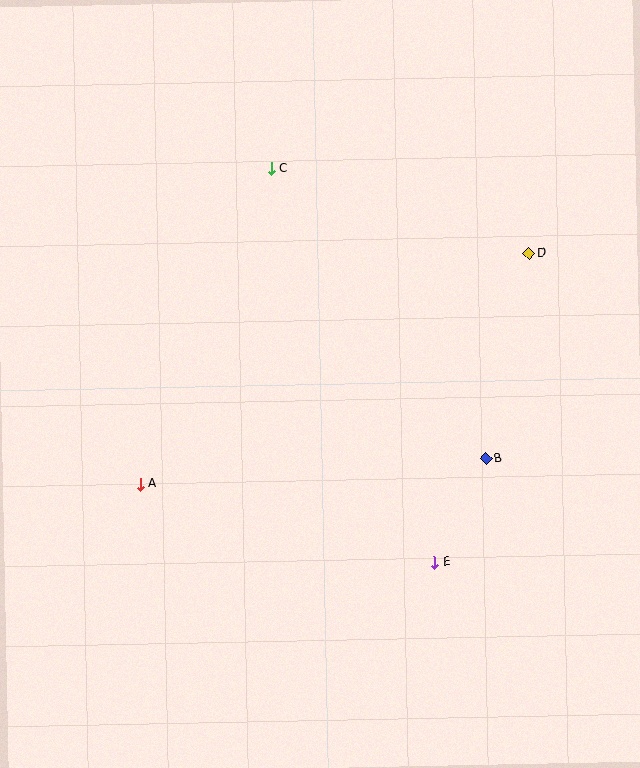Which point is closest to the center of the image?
Point B at (486, 458) is closest to the center.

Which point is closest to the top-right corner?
Point D is closest to the top-right corner.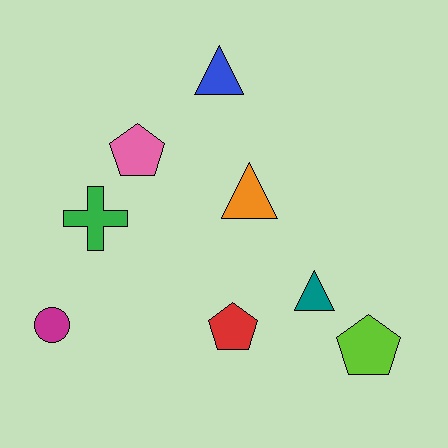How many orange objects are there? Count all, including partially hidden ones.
There is 1 orange object.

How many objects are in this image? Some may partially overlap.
There are 8 objects.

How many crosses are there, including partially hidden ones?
There is 1 cross.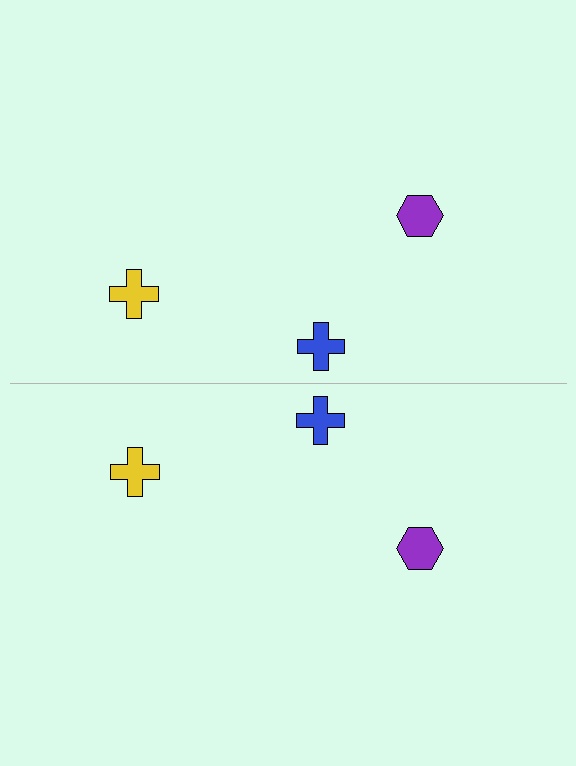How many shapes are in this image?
There are 6 shapes in this image.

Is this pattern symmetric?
Yes, this pattern has bilateral (reflection) symmetry.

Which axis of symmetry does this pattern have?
The pattern has a horizontal axis of symmetry running through the center of the image.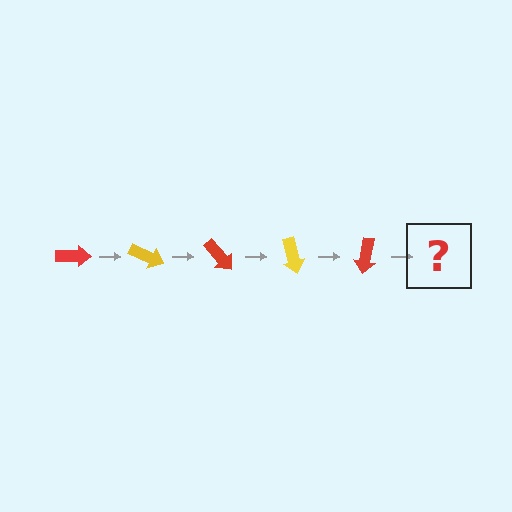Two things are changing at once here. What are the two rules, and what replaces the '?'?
The two rules are that it rotates 25 degrees each step and the color cycles through red and yellow. The '?' should be a yellow arrow, rotated 125 degrees from the start.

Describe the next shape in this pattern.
It should be a yellow arrow, rotated 125 degrees from the start.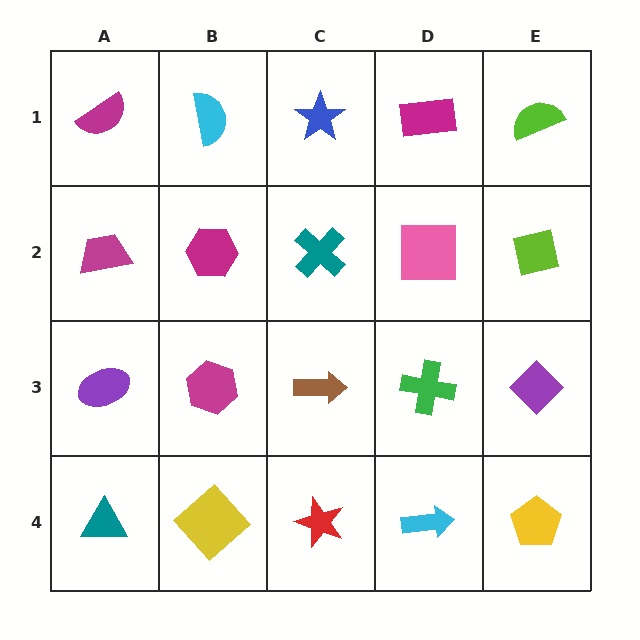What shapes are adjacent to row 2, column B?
A cyan semicircle (row 1, column B), a magenta hexagon (row 3, column B), a magenta trapezoid (row 2, column A), a teal cross (row 2, column C).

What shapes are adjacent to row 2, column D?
A magenta rectangle (row 1, column D), a green cross (row 3, column D), a teal cross (row 2, column C), a lime square (row 2, column E).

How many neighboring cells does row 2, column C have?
4.